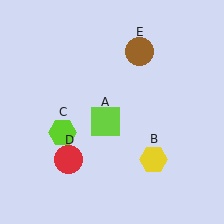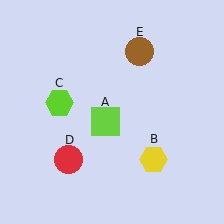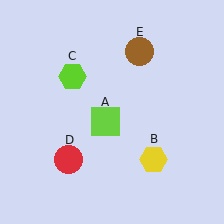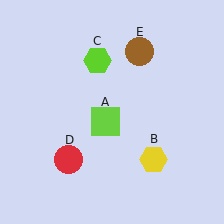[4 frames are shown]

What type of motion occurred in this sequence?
The lime hexagon (object C) rotated clockwise around the center of the scene.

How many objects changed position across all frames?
1 object changed position: lime hexagon (object C).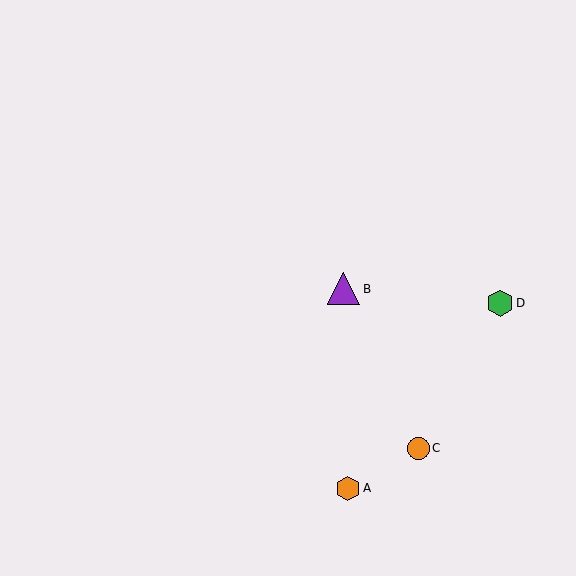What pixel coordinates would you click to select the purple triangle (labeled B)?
Click at (344, 289) to select the purple triangle B.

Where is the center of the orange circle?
The center of the orange circle is at (418, 448).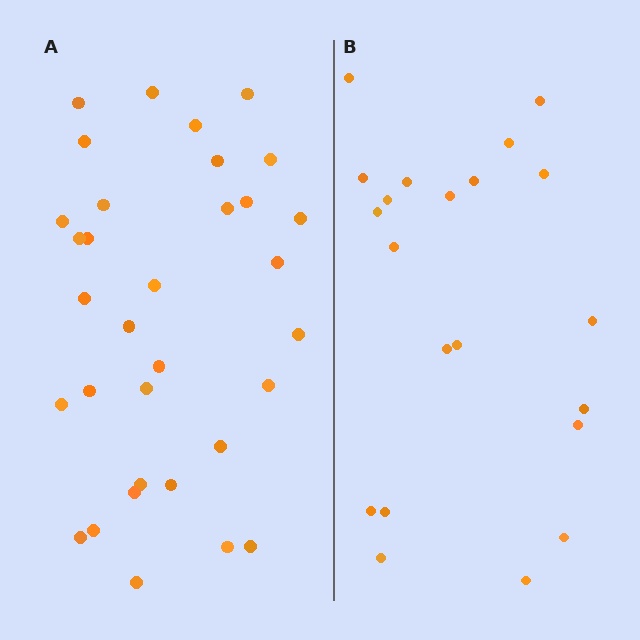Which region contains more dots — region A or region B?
Region A (the left region) has more dots.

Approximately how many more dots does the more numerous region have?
Region A has roughly 12 or so more dots than region B.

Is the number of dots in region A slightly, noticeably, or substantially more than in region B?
Region A has substantially more. The ratio is roughly 1.6 to 1.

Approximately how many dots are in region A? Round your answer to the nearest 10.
About 30 dots. (The exact count is 33, which rounds to 30.)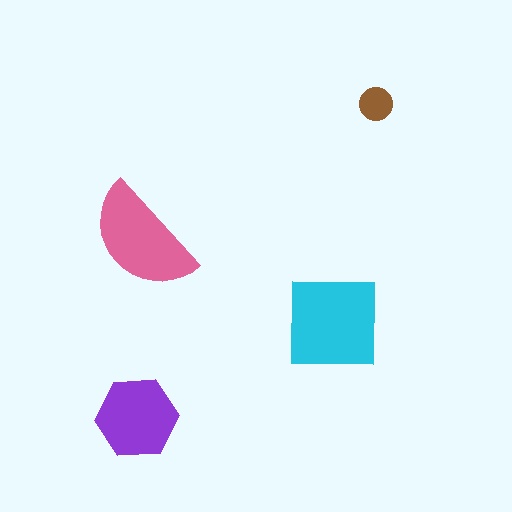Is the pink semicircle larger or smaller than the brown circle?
Larger.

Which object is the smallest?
The brown circle.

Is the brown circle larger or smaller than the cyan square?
Smaller.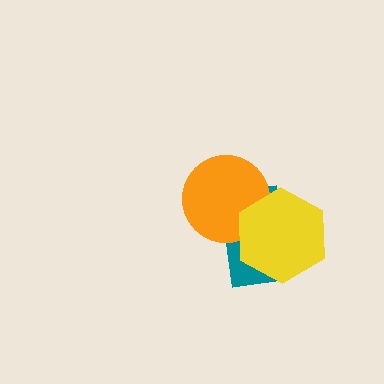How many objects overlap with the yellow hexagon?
2 objects overlap with the yellow hexagon.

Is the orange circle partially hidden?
Yes, it is partially covered by another shape.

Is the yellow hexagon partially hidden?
No, no other shape covers it.